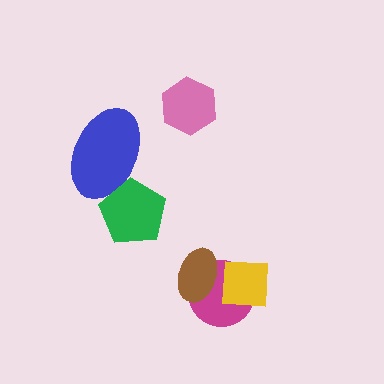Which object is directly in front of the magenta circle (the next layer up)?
The brown ellipse is directly in front of the magenta circle.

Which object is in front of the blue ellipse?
The green pentagon is in front of the blue ellipse.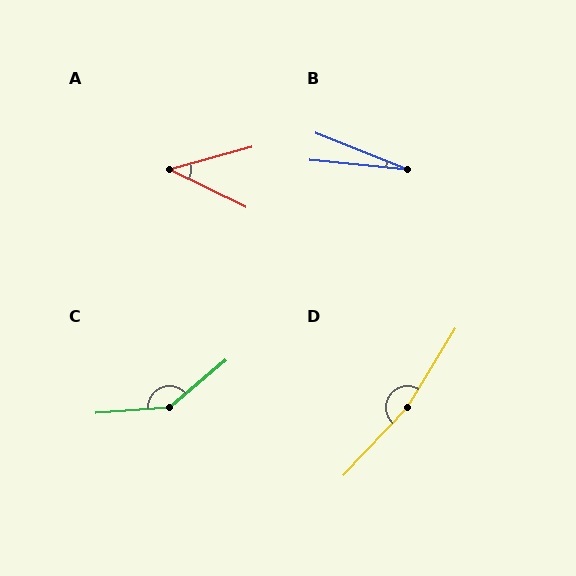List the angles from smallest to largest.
B (16°), A (41°), C (144°), D (168°).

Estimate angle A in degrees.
Approximately 41 degrees.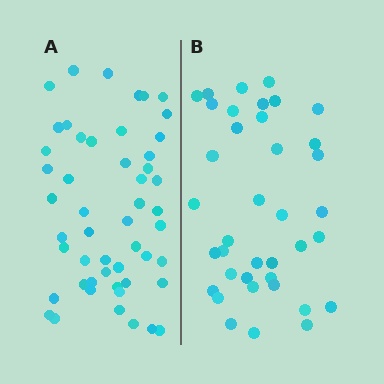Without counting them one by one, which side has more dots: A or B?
Region A (the left region) has more dots.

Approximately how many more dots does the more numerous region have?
Region A has approximately 15 more dots than region B.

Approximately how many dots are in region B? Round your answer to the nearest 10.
About 40 dots. (The exact count is 38, which rounds to 40.)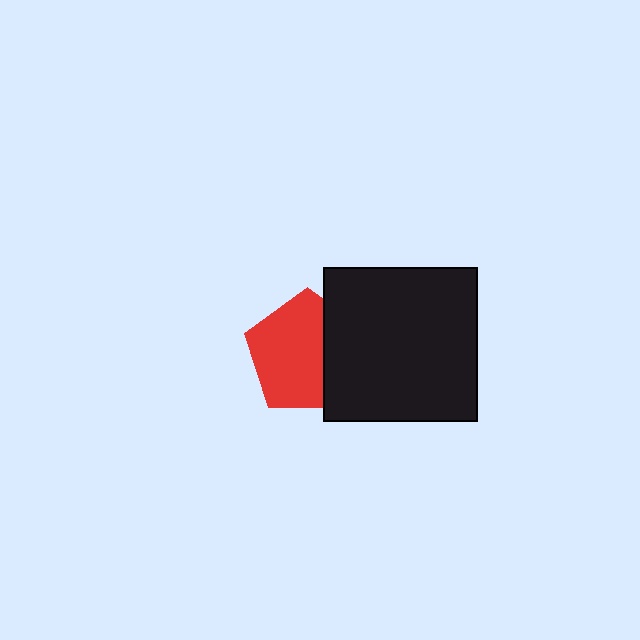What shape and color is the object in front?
The object in front is a black square.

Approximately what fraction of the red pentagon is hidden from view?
Roughly 33% of the red pentagon is hidden behind the black square.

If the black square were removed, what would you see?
You would see the complete red pentagon.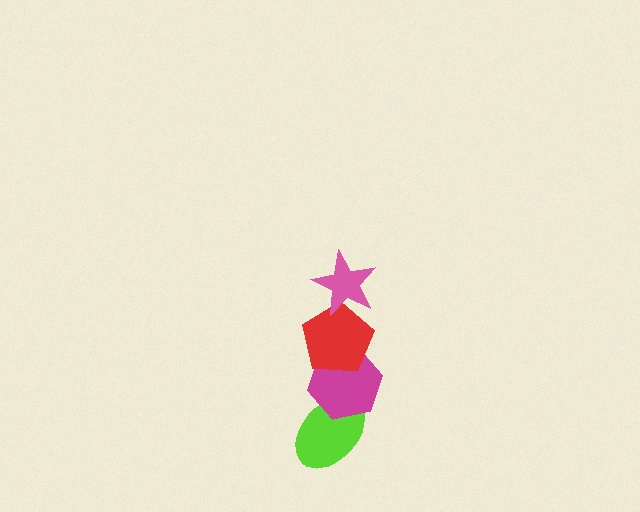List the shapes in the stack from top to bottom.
From top to bottom: the pink star, the red pentagon, the magenta hexagon, the lime ellipse.